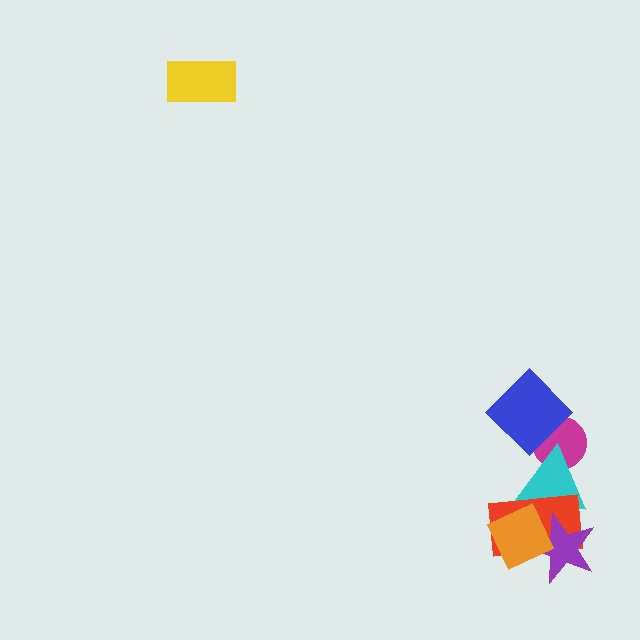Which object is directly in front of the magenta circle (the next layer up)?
The cyan triangle is directly in front of the magenta circle.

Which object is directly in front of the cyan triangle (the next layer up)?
The blue diamond is directly in front of the cyan triangle.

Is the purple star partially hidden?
Yes, it is partially covered by another shape.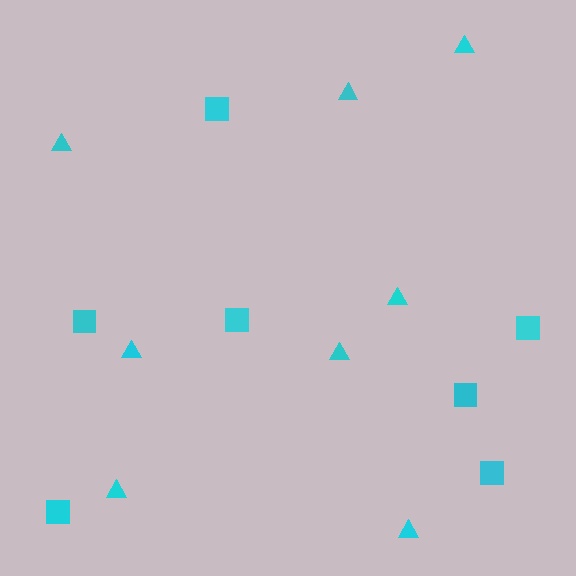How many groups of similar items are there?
There are 2 groups: one group of squares (7) and one group of triangles (8).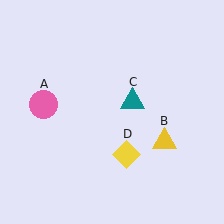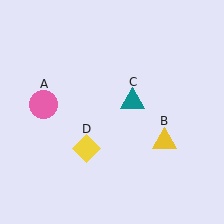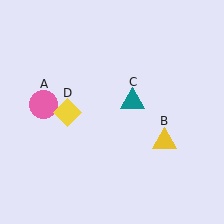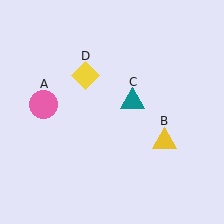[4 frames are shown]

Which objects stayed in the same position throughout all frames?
Pink circle (object A) and yellow triangle (object B) and teal triangle (object C) remained stationary.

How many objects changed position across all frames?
1 object changed position: yellow diamond (object D).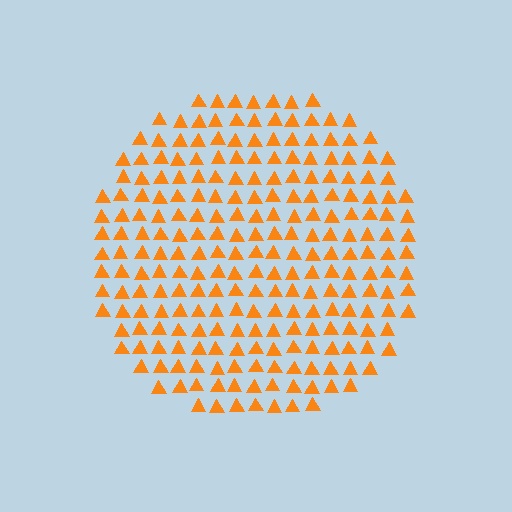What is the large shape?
The large shape is a circle.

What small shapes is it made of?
It is made of small triangles.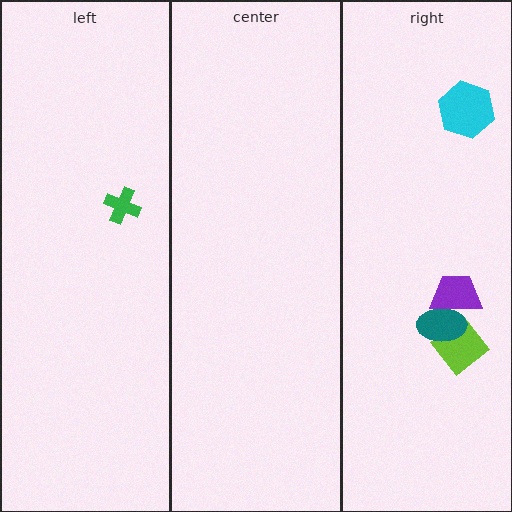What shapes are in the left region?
The green cross.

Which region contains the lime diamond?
The right region.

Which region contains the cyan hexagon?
The right region.